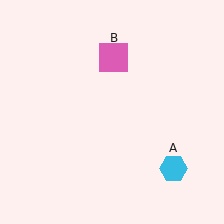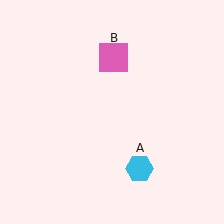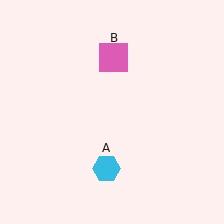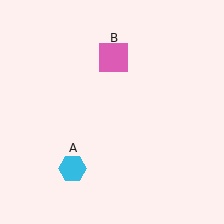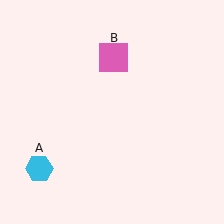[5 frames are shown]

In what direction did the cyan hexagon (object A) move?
The cyan hexagon (object A) moved left.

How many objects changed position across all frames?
1 object changed position: cyan hexagon (object A).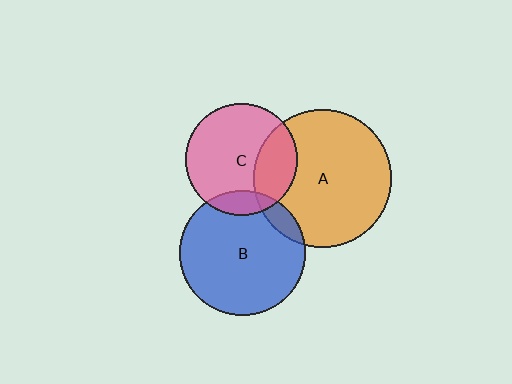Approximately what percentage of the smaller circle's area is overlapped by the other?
Approximately 25%.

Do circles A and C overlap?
Yes.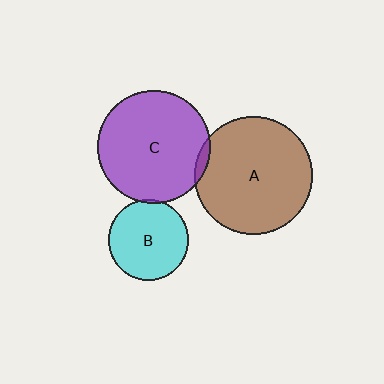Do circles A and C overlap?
Yes.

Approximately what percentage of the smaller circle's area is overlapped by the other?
Approximately 5%.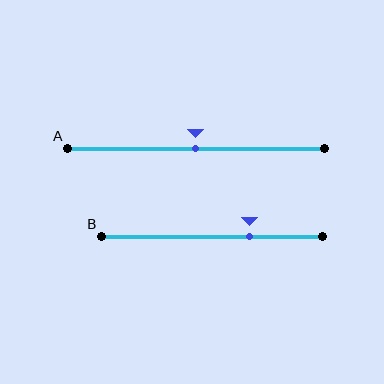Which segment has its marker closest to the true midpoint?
Segment A has its marker closest to the true midpoint.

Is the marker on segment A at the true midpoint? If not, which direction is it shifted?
Yes, the marker on segment A is at the true midpoint.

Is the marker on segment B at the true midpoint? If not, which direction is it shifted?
No, the marker on segment B is shifted to the right by about 17% of the segment length.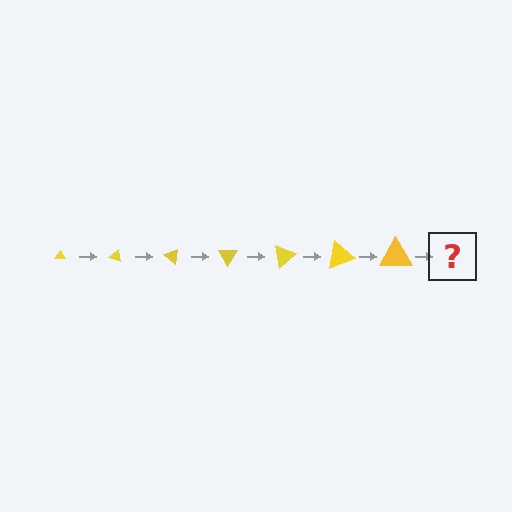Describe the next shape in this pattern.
It should be a triangle, larger than the previous one and rotated 140 degrees from the start.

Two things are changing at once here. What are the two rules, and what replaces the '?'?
The two rules are that the triangle grows larger each step and it rotates 20 degrees each step. The '?' should be a triangle, larger than the previous one and rotated 140 degrees from the start.